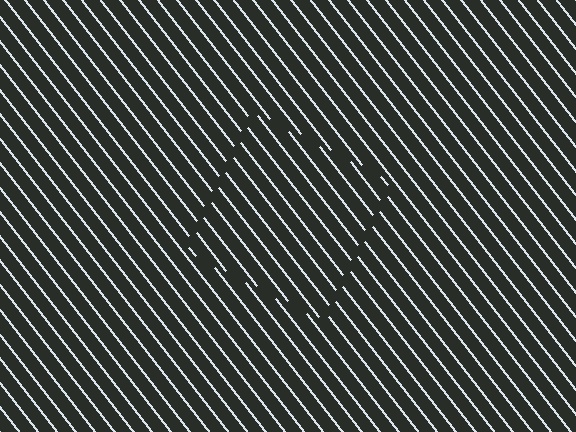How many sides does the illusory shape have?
4 sides — the line-ends trace a square.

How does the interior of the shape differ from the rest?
The interior of the shape contains the same grating, shifted by half a period — the contour is defined by the phase discontinuity where line-ends from the inner and outer gratings abut.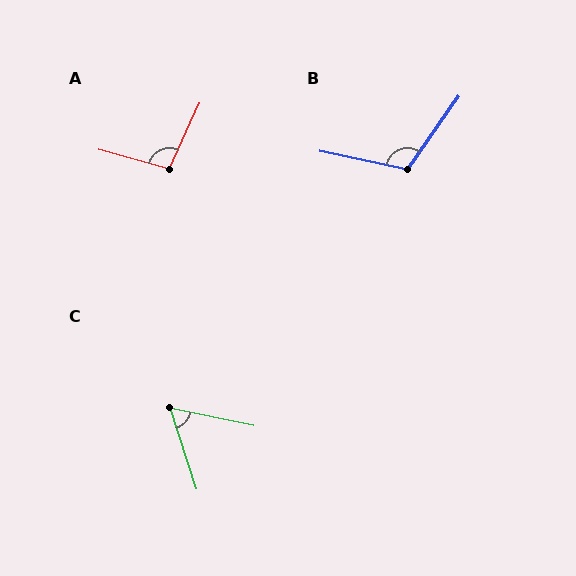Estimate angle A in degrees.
Approximately 99 degrees.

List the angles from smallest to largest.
C (60°), A (99°), B (113°).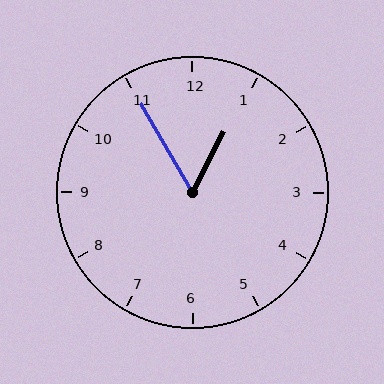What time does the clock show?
12:55.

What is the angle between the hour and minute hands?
Approximately 58 degrees.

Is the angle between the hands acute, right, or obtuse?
It is acute.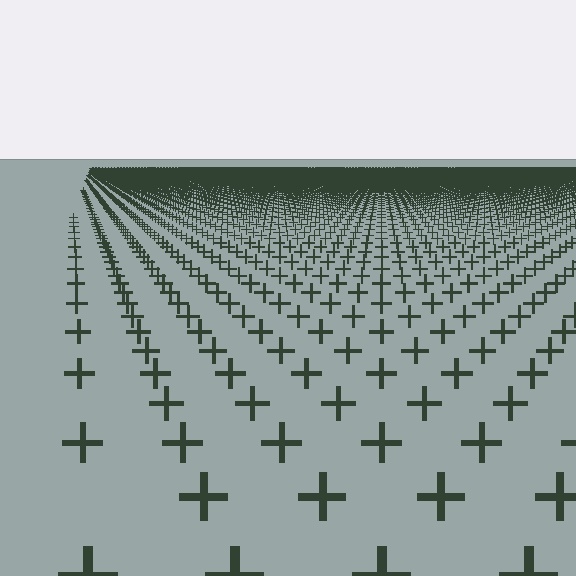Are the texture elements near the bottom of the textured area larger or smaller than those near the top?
Larger. Near the bottom, elements are closer to the viewer and appear at a bigger on-screen size.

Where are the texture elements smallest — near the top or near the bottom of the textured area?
Near the top.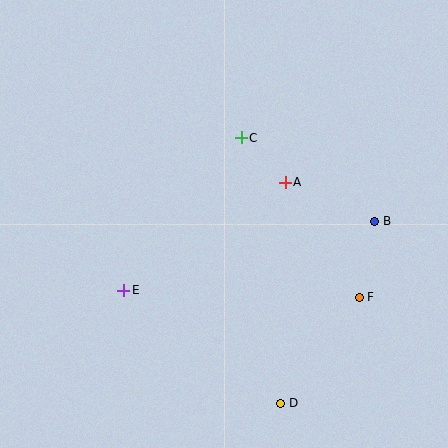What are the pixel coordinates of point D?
Point D is at (281, 403).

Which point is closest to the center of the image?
Point A at (285, 182) is closest to the center.